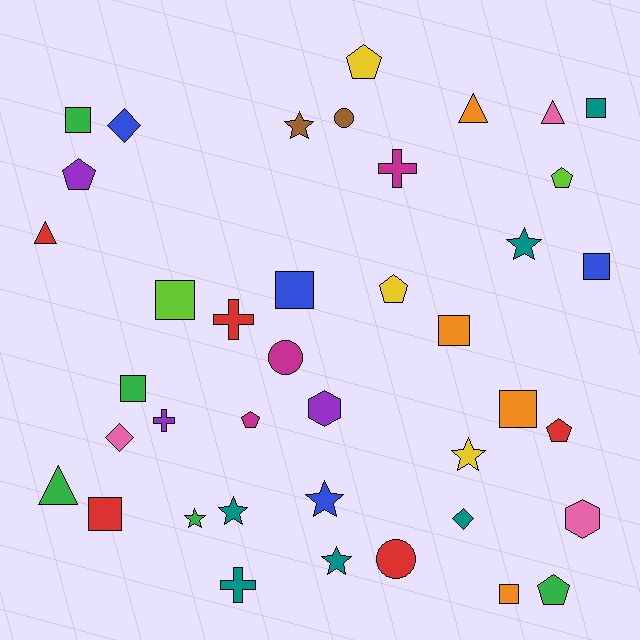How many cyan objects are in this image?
There are no cyan objects.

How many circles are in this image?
There are 3 circles.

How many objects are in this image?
There are 40 objects.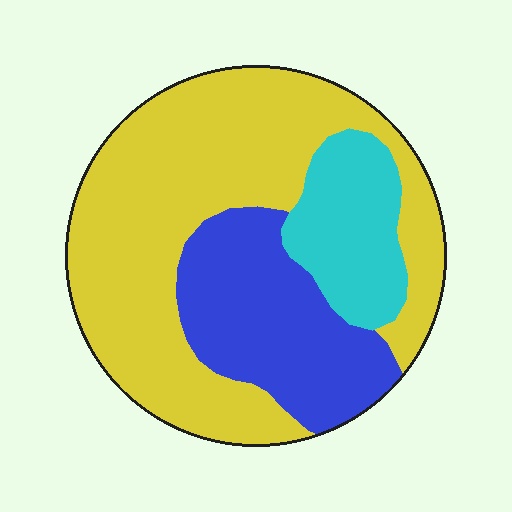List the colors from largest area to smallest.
From largest to smallest: yellow, blue, cyan.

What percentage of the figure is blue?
Blue covers roughly 25% of the figure.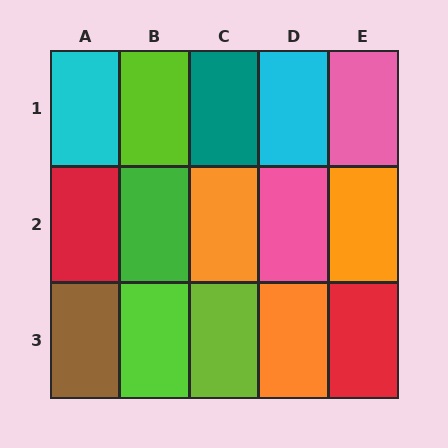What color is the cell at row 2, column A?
Red.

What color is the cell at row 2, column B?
Green.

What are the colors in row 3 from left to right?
Brown, lime, lime, orange, red.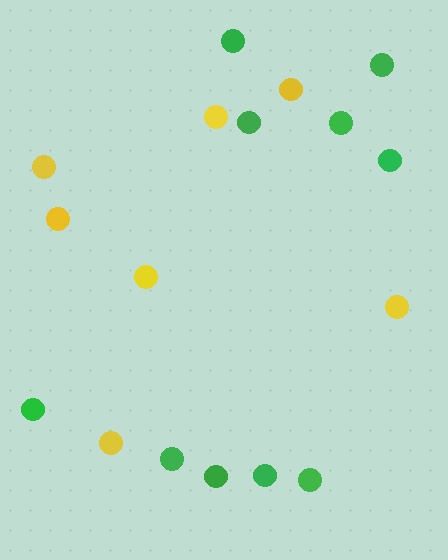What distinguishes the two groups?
There are 2 groups: one group of yellow circles (7) and one group of green circles (10).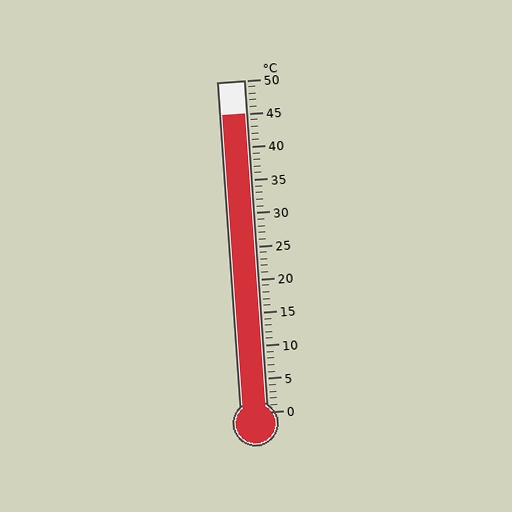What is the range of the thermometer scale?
The thermometer scale ranges from 0°C to 50°C.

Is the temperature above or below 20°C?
The temperature is above 20°C.